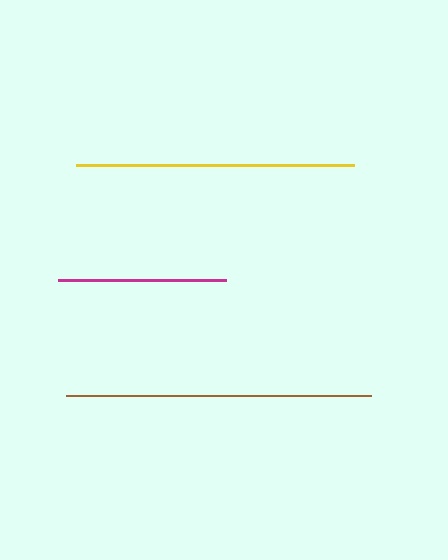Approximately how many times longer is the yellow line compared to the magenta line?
The yellow line is approximately 1.7 times the length of the magenta line.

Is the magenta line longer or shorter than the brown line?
The brown line is longer than the magenta line.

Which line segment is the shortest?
The magenta line is the shortest at approximately 168 pixels.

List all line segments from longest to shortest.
From longest to shortest: brown, yellow, magenta.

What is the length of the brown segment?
The brown segment is approximately 306 pixels long.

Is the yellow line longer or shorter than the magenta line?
The yellow line is longer than the magenta line.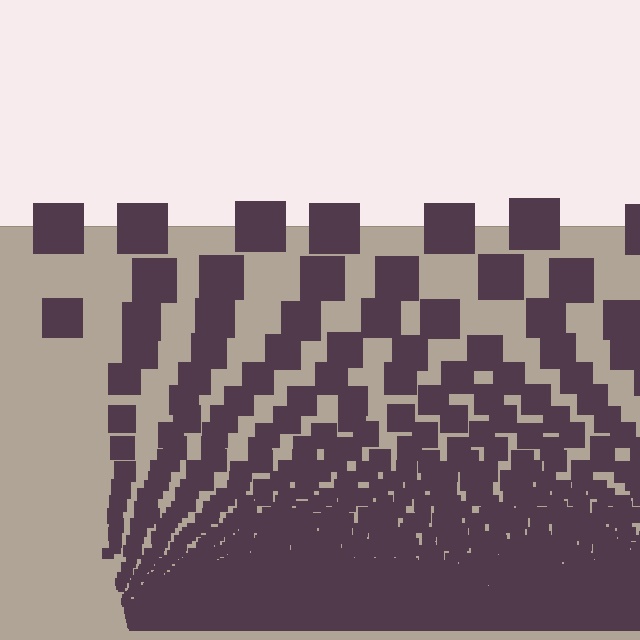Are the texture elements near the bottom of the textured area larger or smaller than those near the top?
Smaller. The gradient is inverted — elements near the bottom are smaller and denser.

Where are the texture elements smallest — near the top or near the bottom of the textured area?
Near the bottom.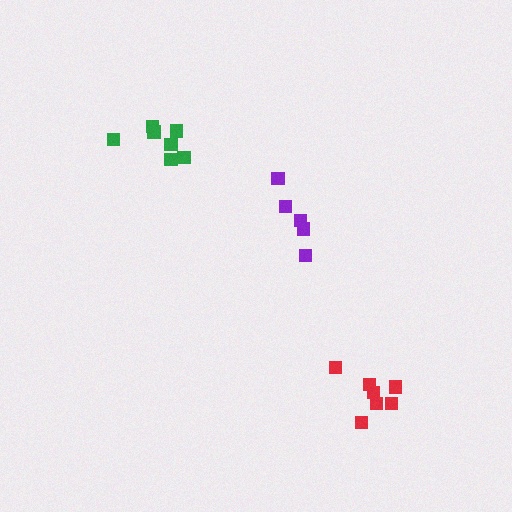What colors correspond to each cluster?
The clusters are colored: red, purple, green.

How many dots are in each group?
Group 1: 7 dots, Group 2: 5 dots, Group 3: 7 dots (19 total).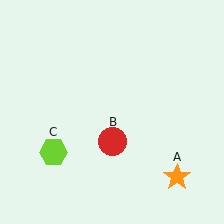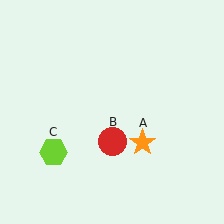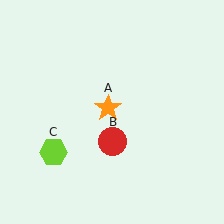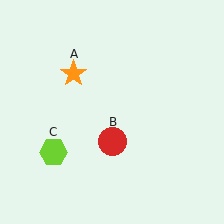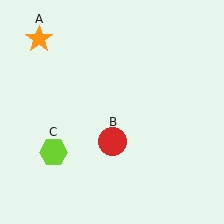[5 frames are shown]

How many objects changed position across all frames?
1 object changed position: orange star (object A).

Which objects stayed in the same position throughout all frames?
Red circle (object B) and lime hexagon (object C) remained stationary.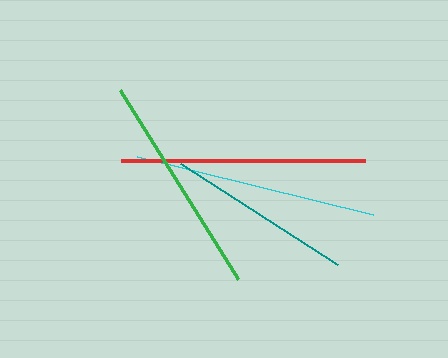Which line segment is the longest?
The red line is the longest at approximately 244 pixels.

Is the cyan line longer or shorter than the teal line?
The cyan line is longer than the teal line.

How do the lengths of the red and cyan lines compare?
The red and cyan lines are approximately the same length.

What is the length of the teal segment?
The teal segment is approximately 187 pixels long.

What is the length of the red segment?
The red segment is approximately 244 pixels long.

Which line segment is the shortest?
The teal line is the shortest at approximately 187 pixels.